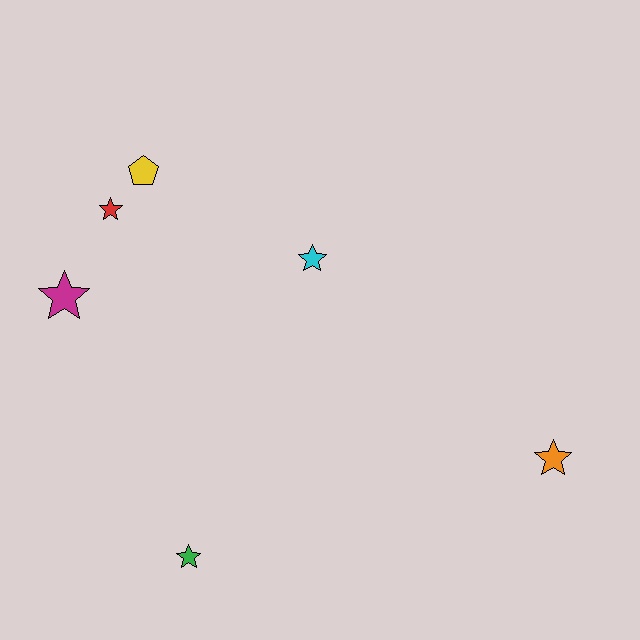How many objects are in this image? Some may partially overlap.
There are 6 objects.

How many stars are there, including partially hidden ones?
There are 5 stars.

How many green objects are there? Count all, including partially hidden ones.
There is 1 green object.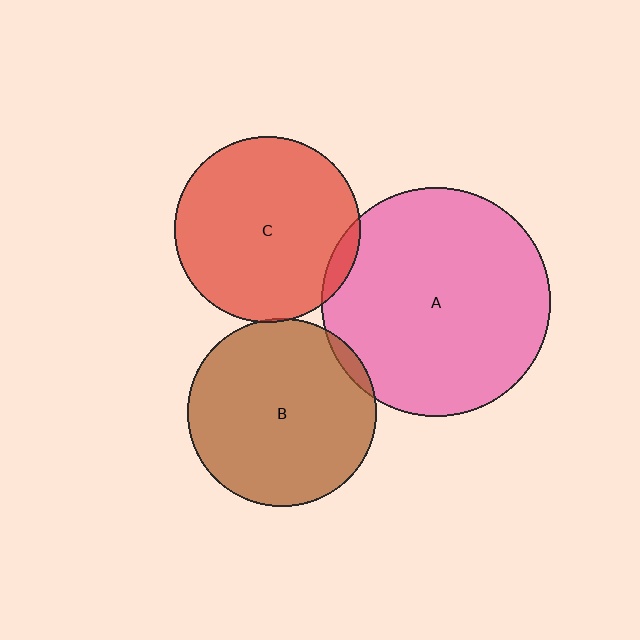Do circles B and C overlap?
Yes.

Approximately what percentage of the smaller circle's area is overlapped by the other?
Approximately 5%.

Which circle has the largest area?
Circle A (pink).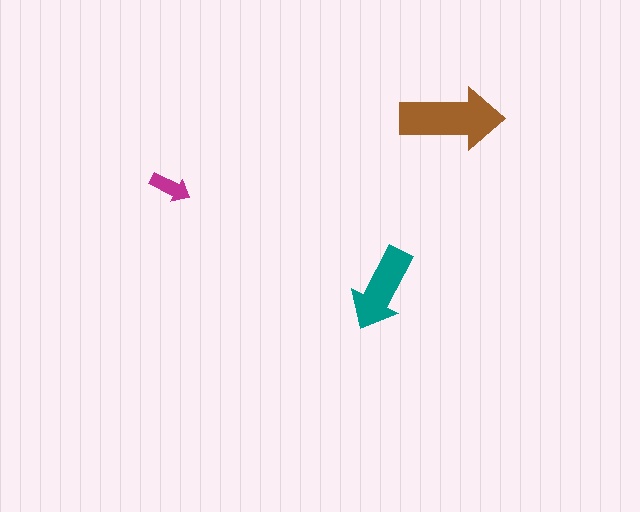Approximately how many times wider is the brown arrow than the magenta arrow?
About 2.5 times wider.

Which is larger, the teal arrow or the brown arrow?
The brown one.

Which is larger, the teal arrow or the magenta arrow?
The teal one.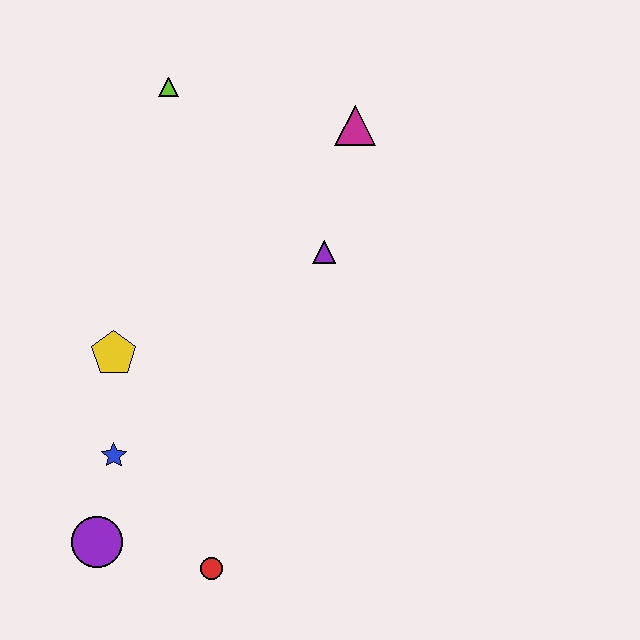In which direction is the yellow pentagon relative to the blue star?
The yellow pentagon is above the blue star.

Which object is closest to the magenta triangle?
The purple triangle is closest to the magenta triangle.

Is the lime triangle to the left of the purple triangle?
Yes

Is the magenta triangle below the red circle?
No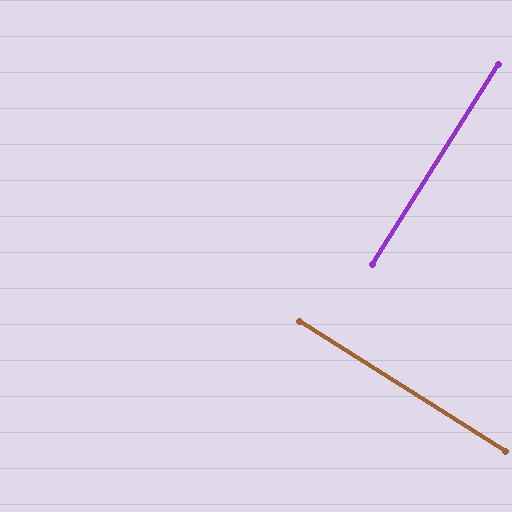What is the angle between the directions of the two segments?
Approximately 90 degrees.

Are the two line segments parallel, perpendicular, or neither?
Perpendicular — they meet at approximately 90°.